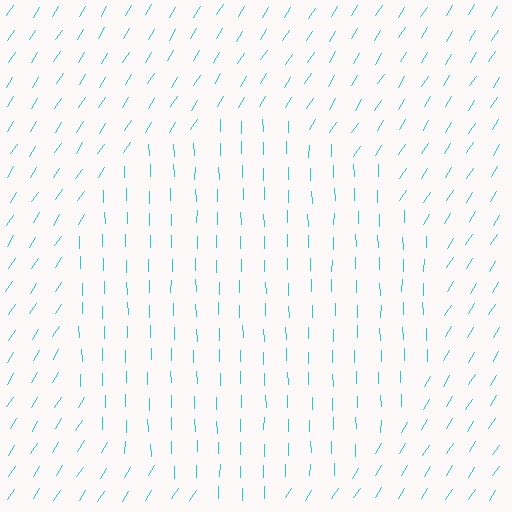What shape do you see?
I see a circle.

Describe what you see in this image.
The image is filled with small cyan line segments. A circle region in the image has lines oriented differently from the surrounding lines, creating a visible texture boundary.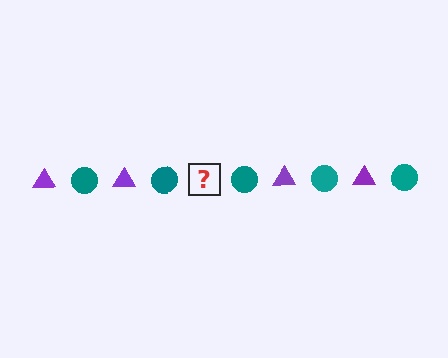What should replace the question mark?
The question mark should be replaced with a purple triangle.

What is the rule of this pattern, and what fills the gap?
The rule is that the pattern alternates between purple triangle and teal circle. The gap should be filled with a purple triangle.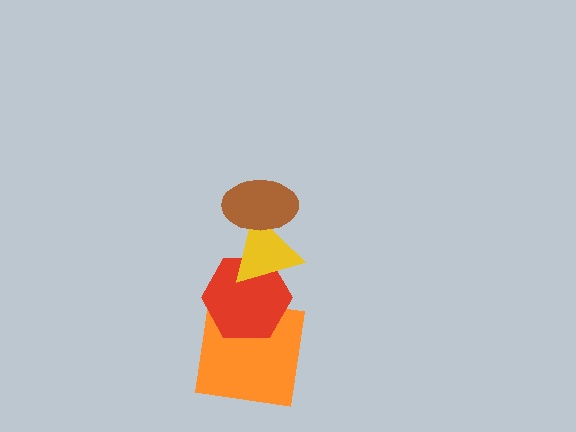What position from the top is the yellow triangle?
The yellow triangle is 2nd from the top.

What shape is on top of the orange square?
The red hexagon is on top of the orange square.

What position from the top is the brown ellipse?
The brown ellipse is 1st from the top.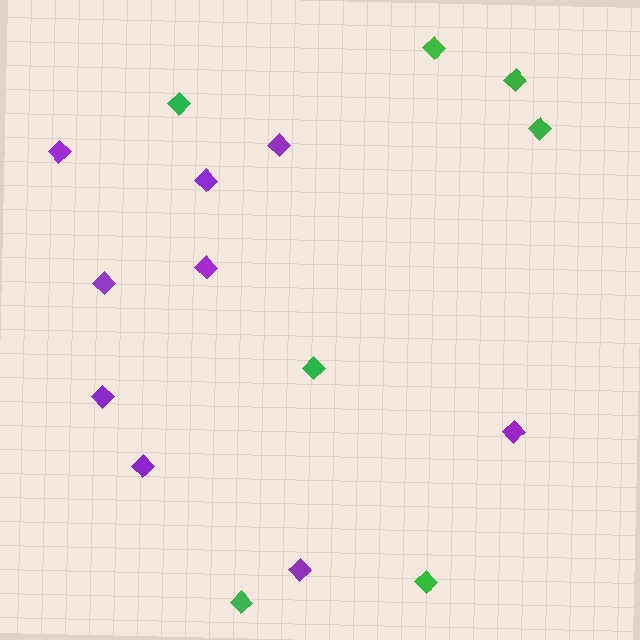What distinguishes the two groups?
There are 2 groups: one group of green diamonds (7) and one group of purple diamonds (9).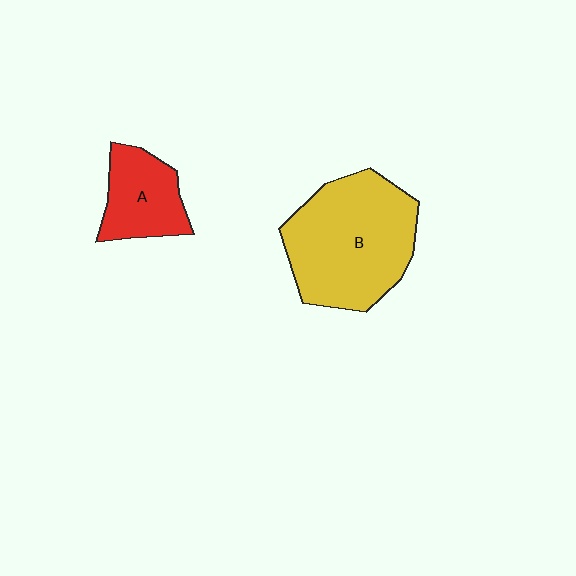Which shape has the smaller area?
Shape A (red).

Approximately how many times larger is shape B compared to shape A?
Approximately 2.2 times.